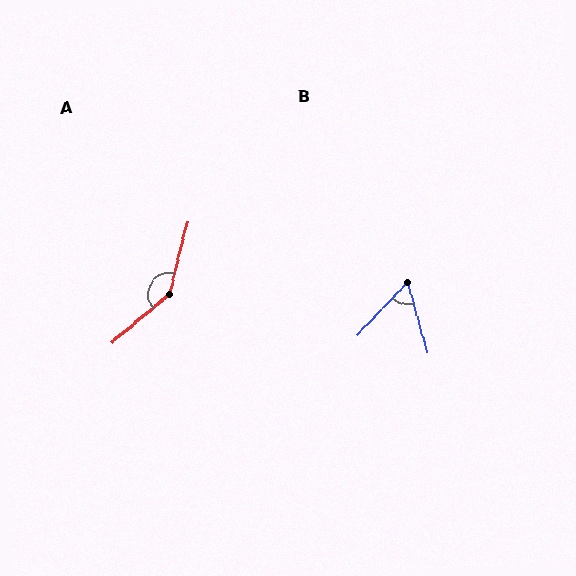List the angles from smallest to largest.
B (59°), A (144°).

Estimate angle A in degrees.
Approximately 144 degrees.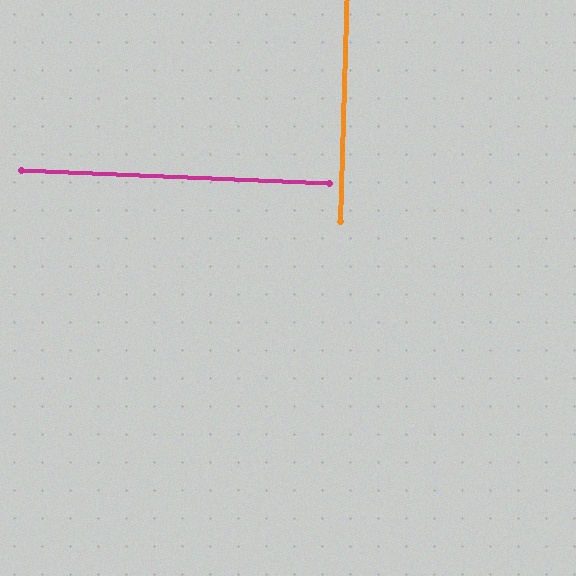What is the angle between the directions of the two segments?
Approximately 89 degrees.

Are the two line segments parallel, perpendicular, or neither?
Perpendicular — they meet at approximately 89°.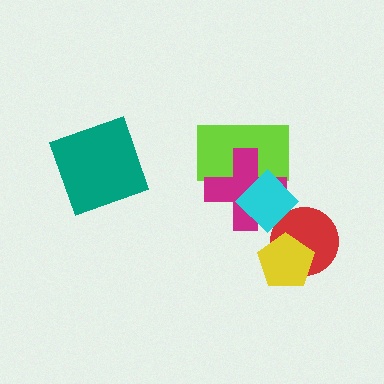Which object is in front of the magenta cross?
The cyan diamond is in front of the magenta cross.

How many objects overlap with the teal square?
0 objects overlap with the teal square.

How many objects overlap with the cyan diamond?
3 objects overlap with the cyan diamond.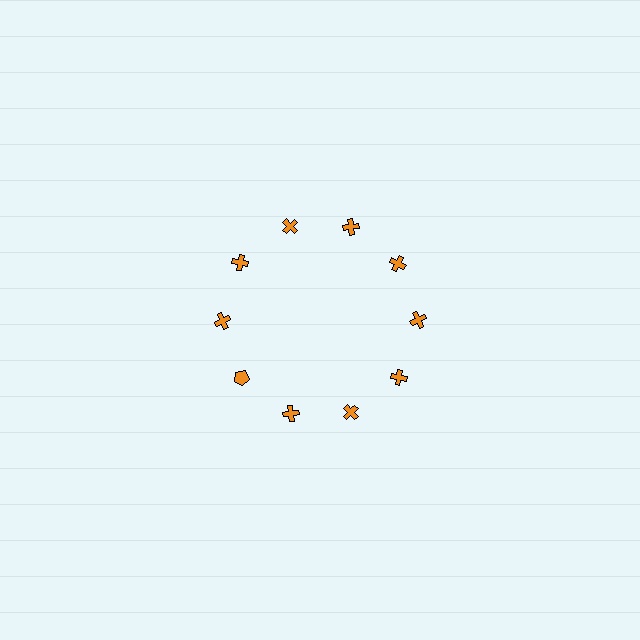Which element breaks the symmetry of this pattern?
The orange pentagon at roughly the 8 o'clock position breaks the symmetry. All other shapes are orange crosses.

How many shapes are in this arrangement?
There are 10 shapes arranged in a ring pattern.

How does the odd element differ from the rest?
It has a different shape: pentagon instead of cross.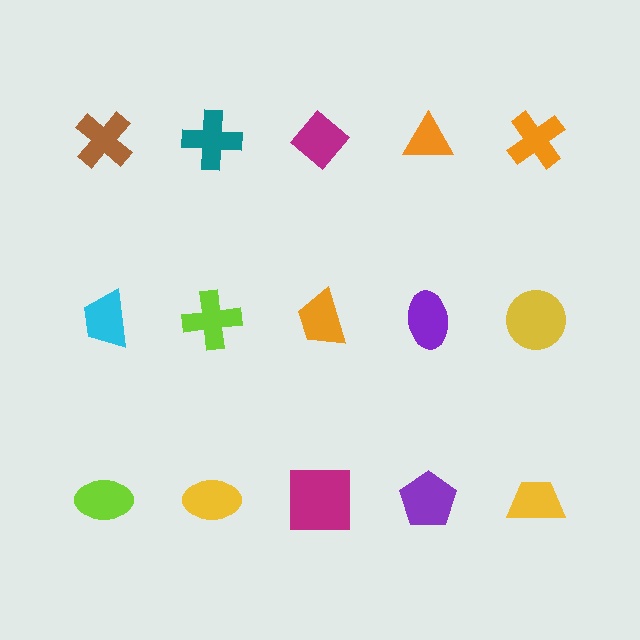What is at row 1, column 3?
A magenta diamond.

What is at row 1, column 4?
An orange triangle.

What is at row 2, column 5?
A yellow circle.